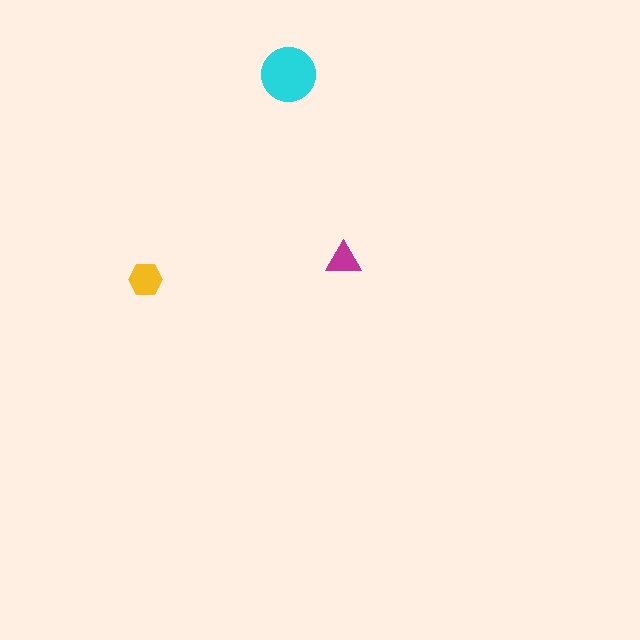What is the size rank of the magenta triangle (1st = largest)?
3rd.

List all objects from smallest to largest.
The magenta triangle, the yellow hexagon, the cyan circle.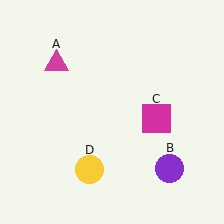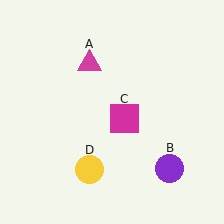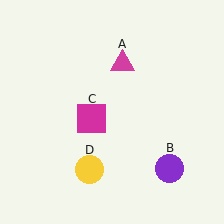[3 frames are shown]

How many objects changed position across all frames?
2 objects changed position: magenta triangle (object A), magenta square (object C).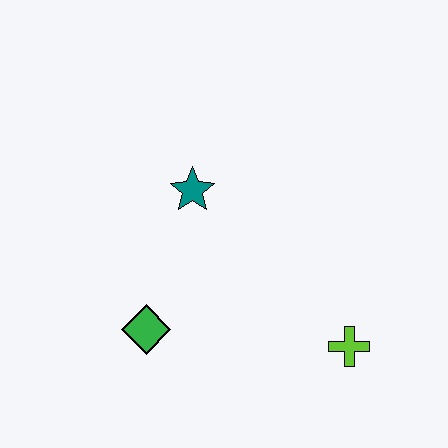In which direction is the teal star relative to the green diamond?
The teal star is above the green diamond.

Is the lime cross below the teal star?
Yes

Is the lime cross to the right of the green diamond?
Yes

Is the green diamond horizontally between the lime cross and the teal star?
No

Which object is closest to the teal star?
The green diamond is closest to the teal star.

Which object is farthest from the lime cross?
The teal star is farthest from the lime cross.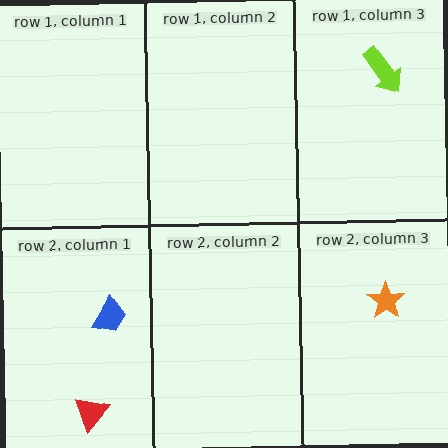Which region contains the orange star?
The row 2, column 3 region.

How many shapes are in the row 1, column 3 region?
1.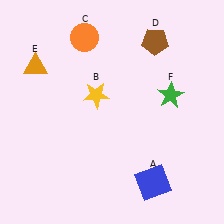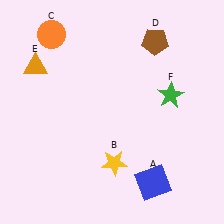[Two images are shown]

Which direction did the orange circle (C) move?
The orange circle (C) moved left.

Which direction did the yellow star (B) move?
The yellow star (B) moved down.